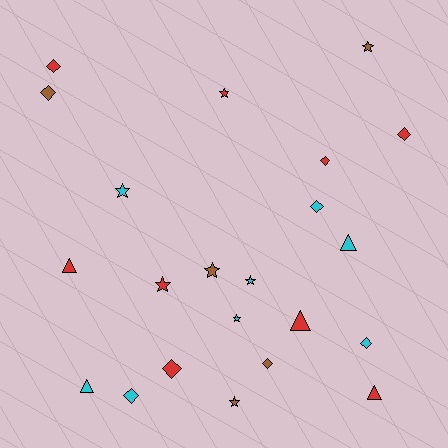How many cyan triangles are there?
There are 2 cyan triangles.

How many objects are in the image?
There are 22 objects.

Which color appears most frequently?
Red, with 9 objects.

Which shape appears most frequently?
Diamond, with 9 objects.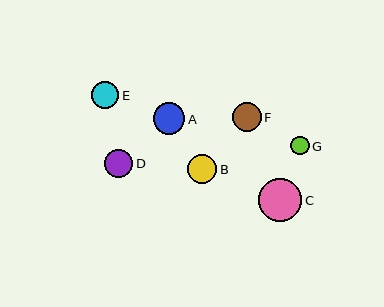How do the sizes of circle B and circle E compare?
Circle B and circle E are approximately the same size.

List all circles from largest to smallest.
From largest to smallest: C, A, B, F, D, E, G.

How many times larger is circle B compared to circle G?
Circle B is approximately 1.6 times the size of circle G.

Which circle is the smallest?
Circle G is the smallest with a size of approximately 18 pixels.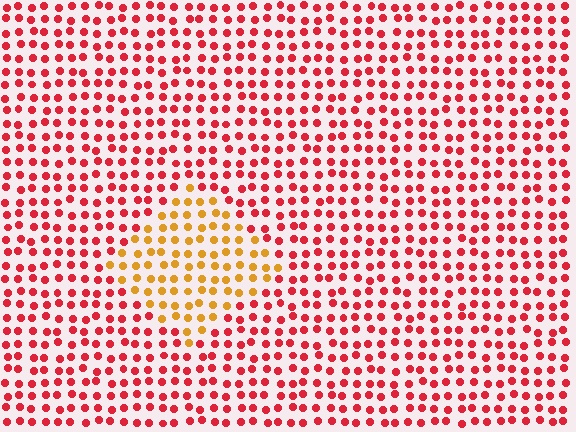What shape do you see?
I see a diamond.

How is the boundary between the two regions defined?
The boundary is defined purely by a slight shift in hue (about 46 degrees). Spacing, size, and orientation are identical on both sides.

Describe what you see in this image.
The image is filled with small red elements in a uniform arrangement. A diamond-shaped region is visible where the elements are tinted to a slightly different hue, forming a subtle color boundary.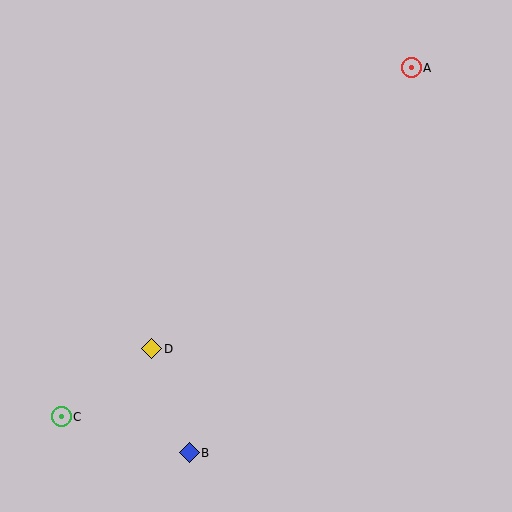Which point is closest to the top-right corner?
Point A is closest to the top-right corner.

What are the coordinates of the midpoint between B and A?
The midpoint between B and A is at (300, 260).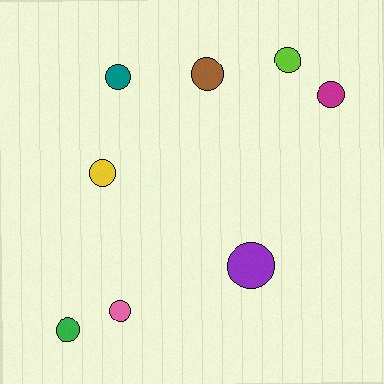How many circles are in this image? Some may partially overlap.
There are 8 circles.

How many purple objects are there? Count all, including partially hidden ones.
There is 1 purple object.